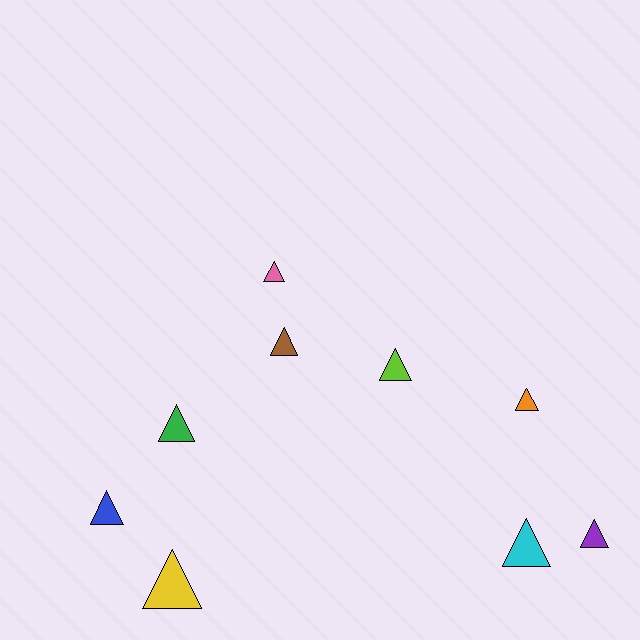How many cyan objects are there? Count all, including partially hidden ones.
There is 1 cyan object.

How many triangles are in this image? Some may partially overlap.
There are 9 triangles.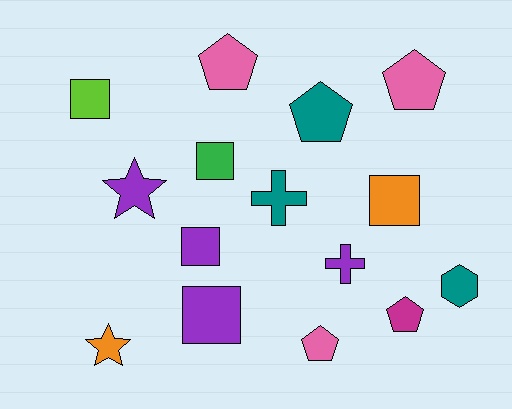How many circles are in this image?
There are no circles.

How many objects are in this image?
There are 15 objects.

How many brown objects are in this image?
There are no brown objects.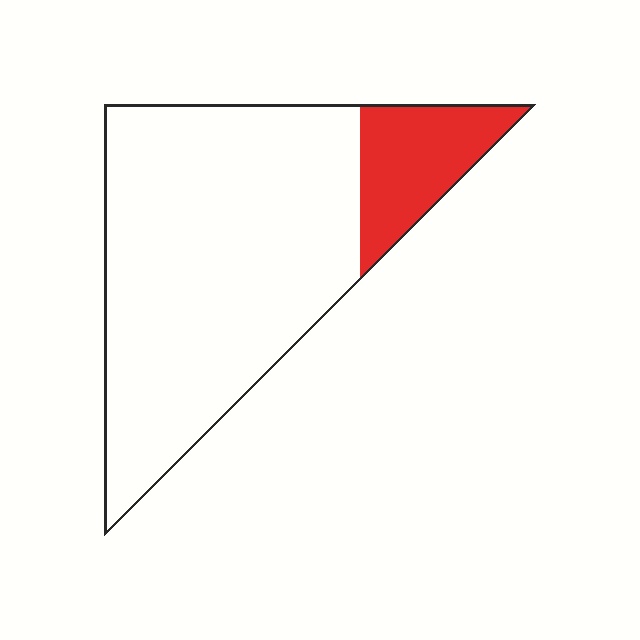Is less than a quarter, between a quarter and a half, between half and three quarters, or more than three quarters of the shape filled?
Less than a quarter.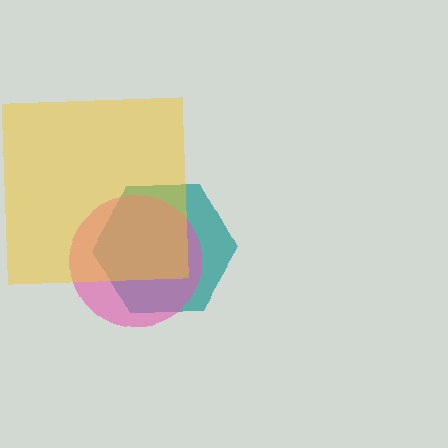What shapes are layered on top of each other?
The layered shapes are: a teal hexagon, a pink circle, a yellow square.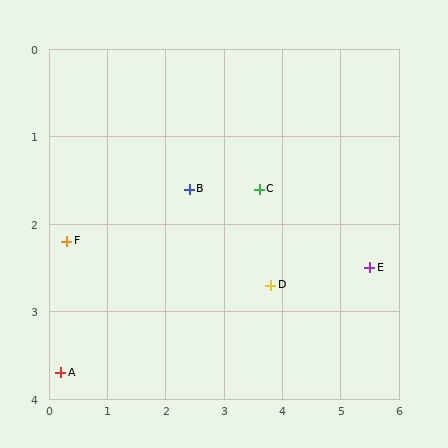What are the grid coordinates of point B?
Point B is at approximately (2.4, 1.6).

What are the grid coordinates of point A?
Point A is at approximately (0.2, 3.7).